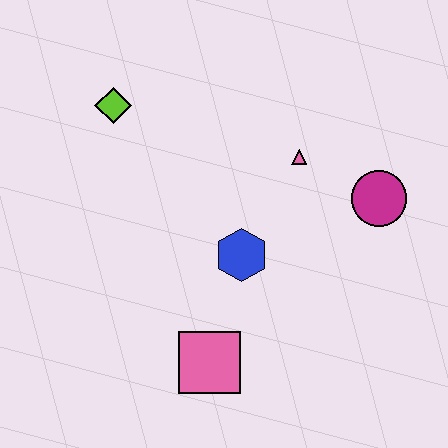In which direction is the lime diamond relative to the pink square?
The lime diamond is above the pink square.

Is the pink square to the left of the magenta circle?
Yes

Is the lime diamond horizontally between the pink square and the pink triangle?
No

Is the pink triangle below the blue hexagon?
No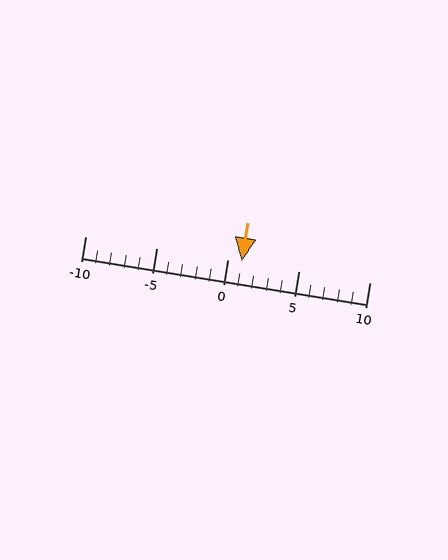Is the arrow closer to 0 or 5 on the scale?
The arrow is closer to 0.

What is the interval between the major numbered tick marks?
The major tick marks are spaced 5 units apart.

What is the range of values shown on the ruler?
The ruler shows values from -10 to 10.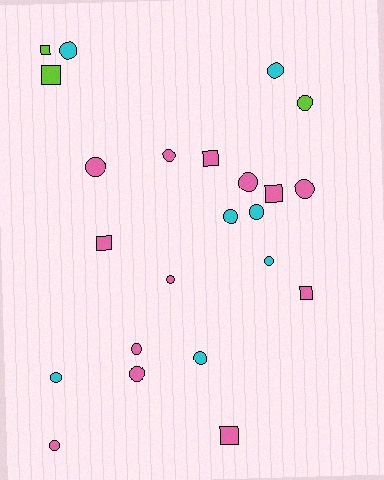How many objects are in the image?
There are 23 objects.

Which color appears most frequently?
Pink, with 13 objects.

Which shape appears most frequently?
Circle, with 16 objects.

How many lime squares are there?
There are 2 lime squares.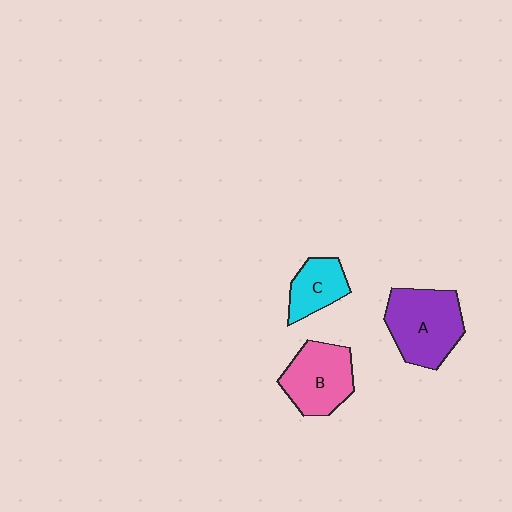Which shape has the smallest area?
Shape C (cyan).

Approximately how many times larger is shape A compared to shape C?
Approximately 1.8 times.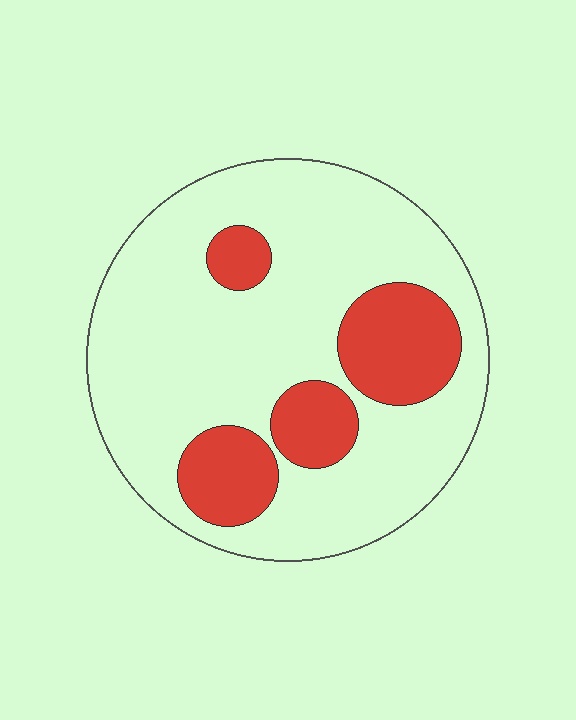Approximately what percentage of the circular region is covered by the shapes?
Approximately 25%.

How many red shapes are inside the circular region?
4.